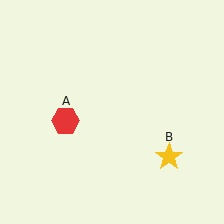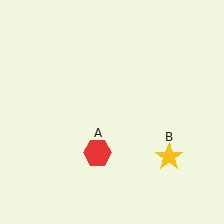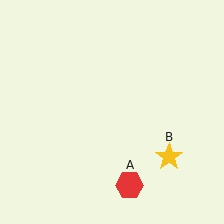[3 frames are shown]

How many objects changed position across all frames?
1 object changed position: red hexagon (object A).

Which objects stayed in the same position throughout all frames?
Yellow star (object B) remained stationary.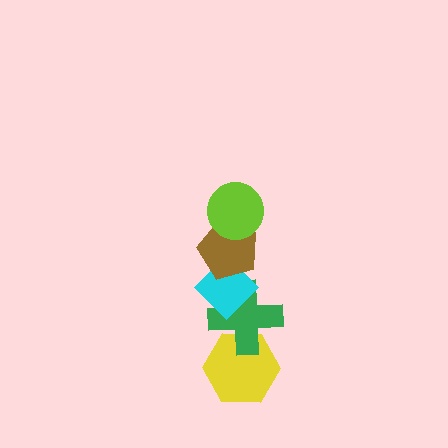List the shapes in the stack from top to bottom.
From top to bottom: the lime circle, the brown pentagon, the cyan diamond, the green cross, the yellow hexagon.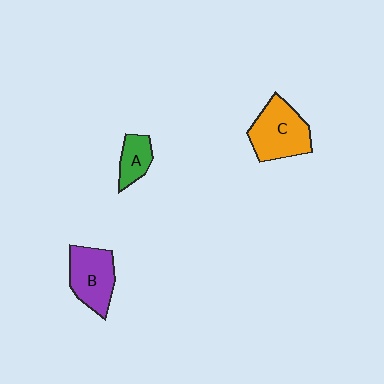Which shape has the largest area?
Shape C (orange).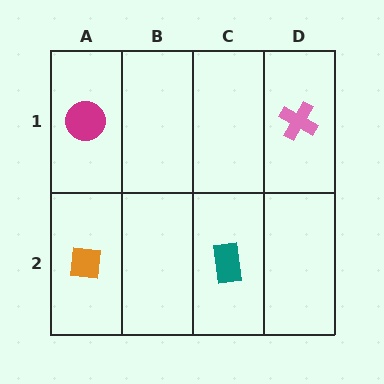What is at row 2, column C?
A teal rectangle.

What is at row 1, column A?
A magenta circle.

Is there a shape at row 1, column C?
No, that cell is empty.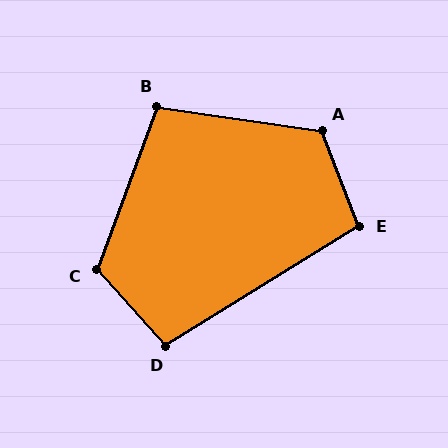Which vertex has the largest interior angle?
A, at approximately 120 degrees.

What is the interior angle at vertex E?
Approximately 100 degrees (obtuse).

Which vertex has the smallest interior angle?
D, at approximately 100 degrees.